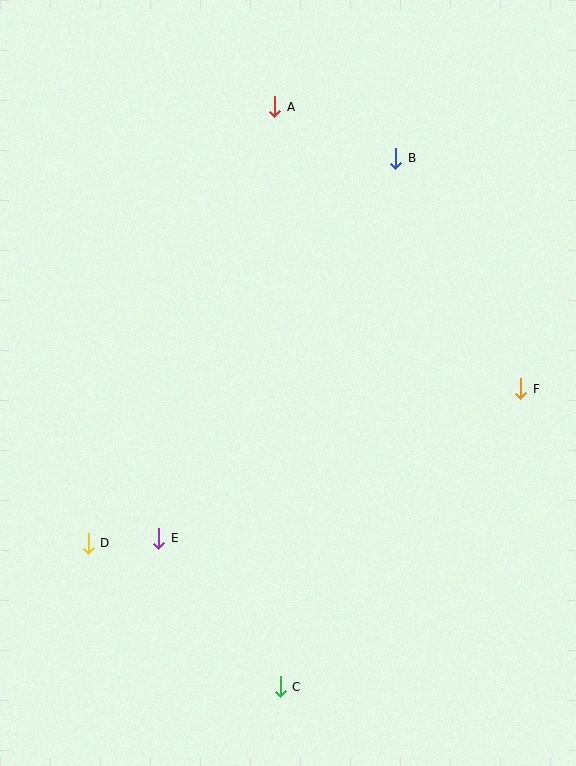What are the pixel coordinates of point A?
Point A is at (275, 107).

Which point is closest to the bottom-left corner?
Point D is closest to the bottom-left corner.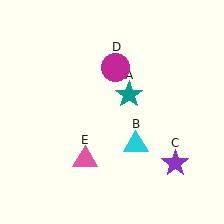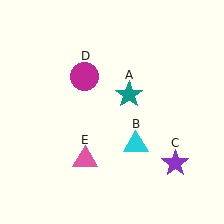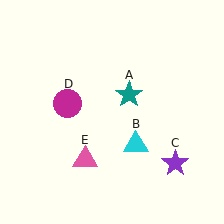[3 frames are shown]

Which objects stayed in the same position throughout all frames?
Teal star (object A) and cyan triangle (object B) and purple star (object C) and pink triangle (object E) remained stationary.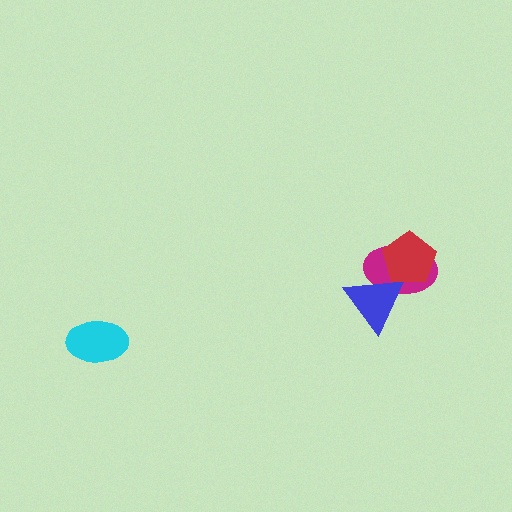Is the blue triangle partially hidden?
Yes, it is partially covered by another shape.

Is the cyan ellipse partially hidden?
No, no other shape covers it.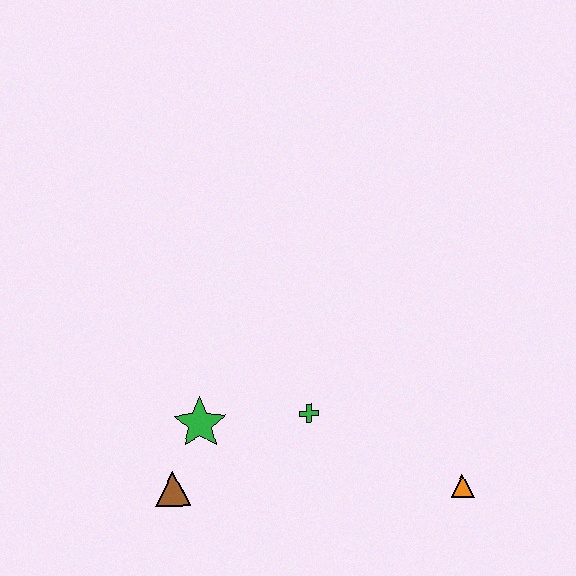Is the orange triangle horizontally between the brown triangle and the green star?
No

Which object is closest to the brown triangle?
The green star is closest to the brown triangle.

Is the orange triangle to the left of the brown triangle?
No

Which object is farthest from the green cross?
The orange triangle is farthest from the green cross.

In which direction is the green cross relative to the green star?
The green cross is to the right of the green star.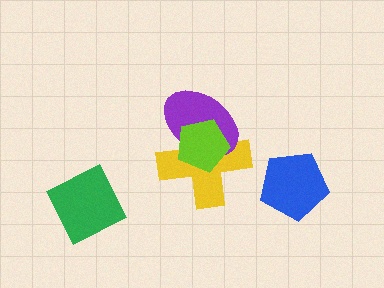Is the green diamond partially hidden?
No, no other shape covers it.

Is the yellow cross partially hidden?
Yes, it is partially covered by another shape.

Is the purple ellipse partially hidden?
Yes, it is partially covered by another shape.